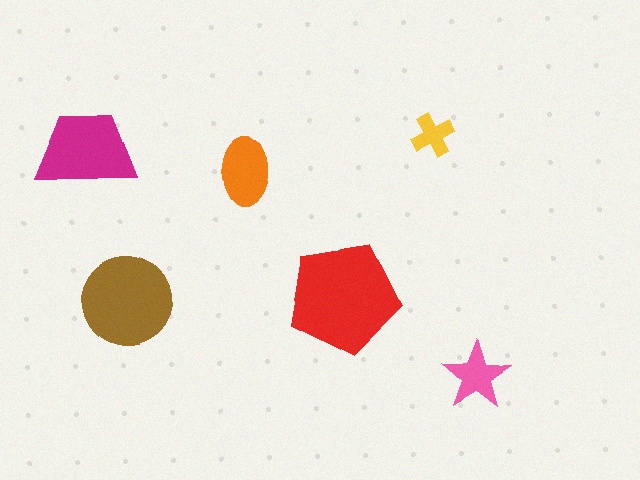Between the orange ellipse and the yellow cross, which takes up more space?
The orange ellipse.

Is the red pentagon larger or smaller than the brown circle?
Larger.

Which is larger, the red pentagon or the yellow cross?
The red pentagon.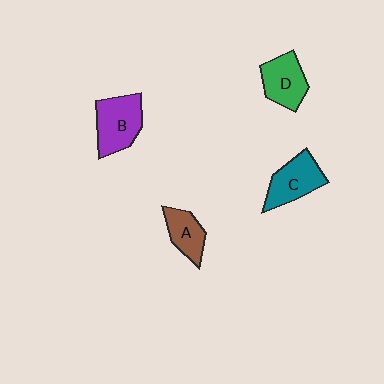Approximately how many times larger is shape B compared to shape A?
Approximately 1.5 times.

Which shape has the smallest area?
Shape A (brown).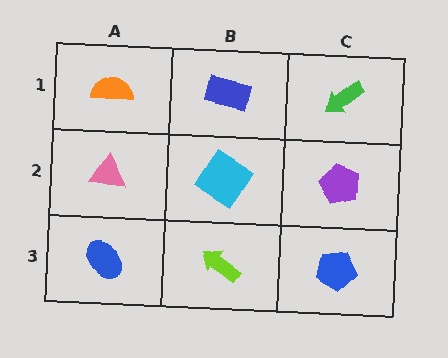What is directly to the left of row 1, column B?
An orange semicircle.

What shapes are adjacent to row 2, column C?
A green arrow (row 1, column C), a blue pentagon (row 3, column C), a cyan diamond (row 2, column B).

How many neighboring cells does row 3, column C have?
2.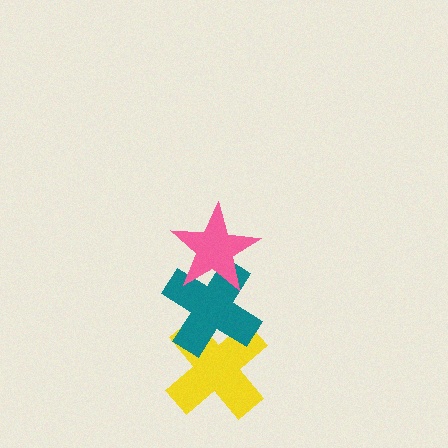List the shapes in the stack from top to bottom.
From top to bottom: the pink star, the teal cross, the yellow cross.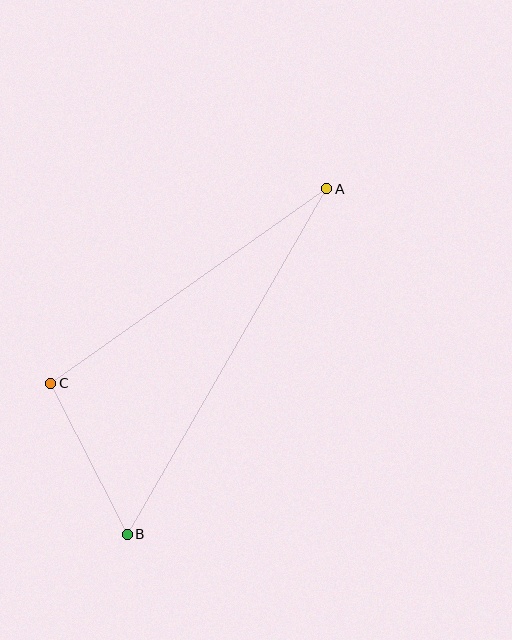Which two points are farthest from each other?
Points A and B are farthest from each other.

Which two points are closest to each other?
Points B and C are closest to each other.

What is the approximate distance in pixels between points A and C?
The distance between A and C is approximately 338 pixels.